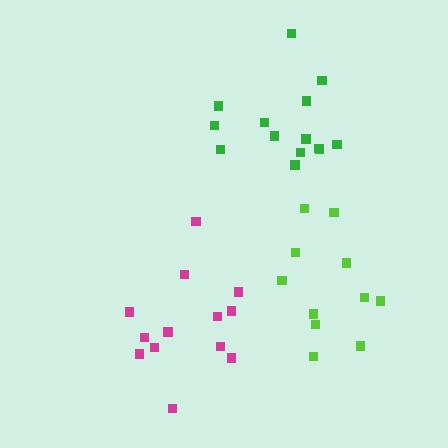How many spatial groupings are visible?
There are 3 spatial groupings.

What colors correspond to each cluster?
The clusters are colored: green, magenta, lime.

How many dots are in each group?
Group 1: 14 dots, Group 2: 13 dots, Group 3: 11 dots (38 total).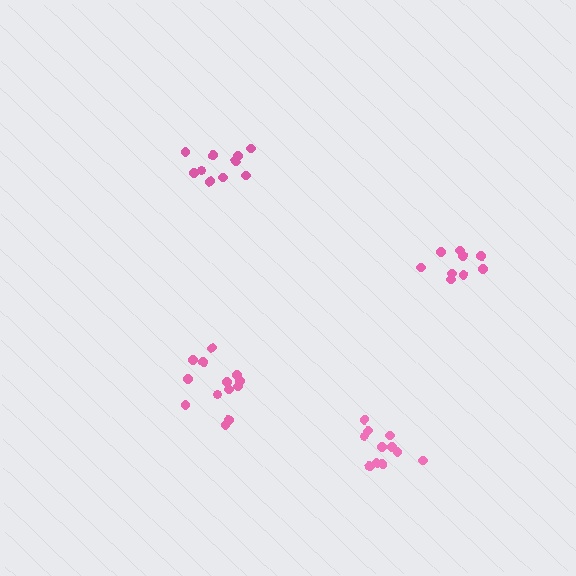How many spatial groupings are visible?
There are 4 spatial groupings.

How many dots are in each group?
Group 1: 9 dots, Group 2: 10 dots, Group 3: 11 dots, Group 4: 13 dots (43 total).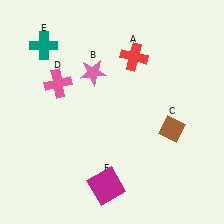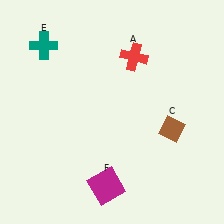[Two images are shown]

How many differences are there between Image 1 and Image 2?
There are 2 differences between the two images.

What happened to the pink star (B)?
The pink star (B) was removed in Image 2. It was in the top-left area of Image 1.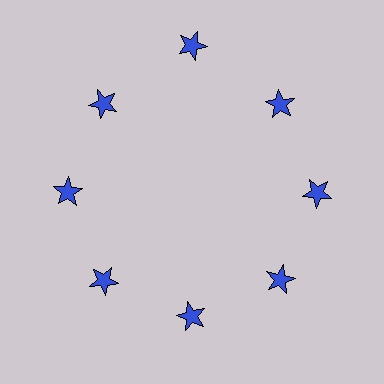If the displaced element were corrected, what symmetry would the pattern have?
It would have 8-fold rotational symmetry — the pattern would map onto itself every 45 degrees.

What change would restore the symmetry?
The symmetry would be restored by moving it inward, back onto the ring so that all 8 stars sit at equal angles and equal distance from the center.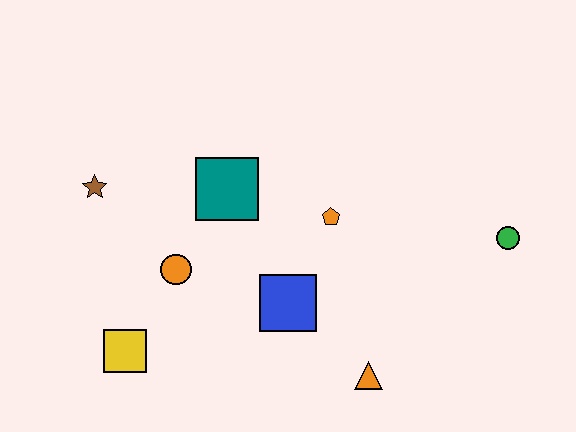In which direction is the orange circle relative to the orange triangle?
The orange circle is to the left of the orange triangle.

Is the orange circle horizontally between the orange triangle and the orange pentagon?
No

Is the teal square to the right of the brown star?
Yes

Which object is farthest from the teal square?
The green circle is farthest from the teal square.